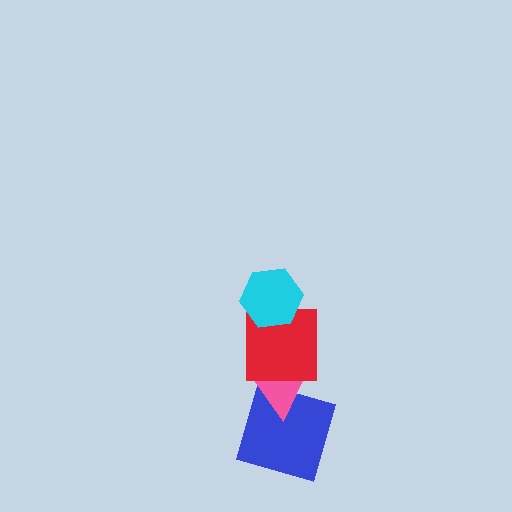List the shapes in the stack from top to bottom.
From top to bottom: the cyan hexagon, the red square, the pink triangle, the blue square.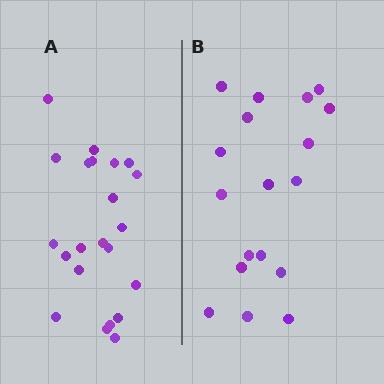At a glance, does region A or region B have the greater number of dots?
Region A (the left region) has more dots.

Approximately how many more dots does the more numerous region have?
Region A has about 4 more dots than region B.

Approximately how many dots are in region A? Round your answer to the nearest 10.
About 20 dots. (The exact count is 22, which rounds to 20.)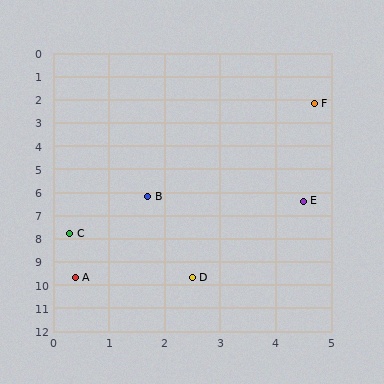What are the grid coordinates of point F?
Point F is at approximately (4.7, 2.2).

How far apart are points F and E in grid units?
Points F and E are about 4.2 grid units apart.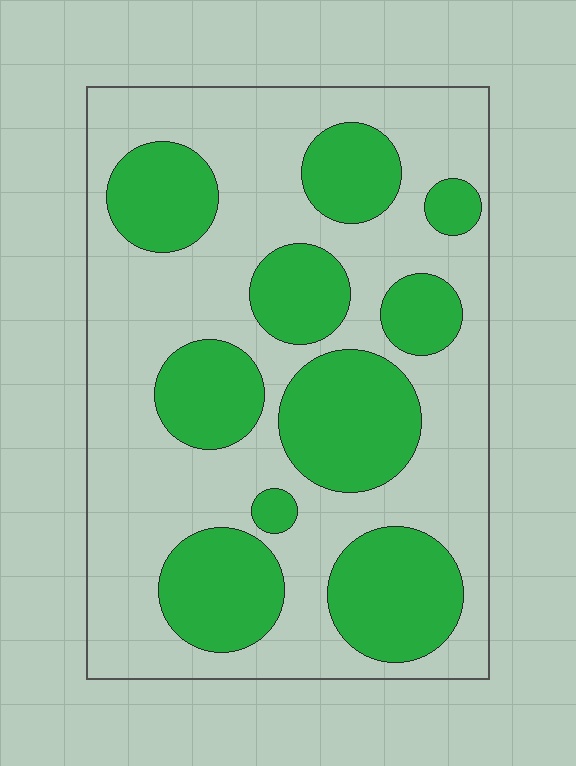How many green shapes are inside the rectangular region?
10.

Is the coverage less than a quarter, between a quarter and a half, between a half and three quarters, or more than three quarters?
Between a quarter and a half.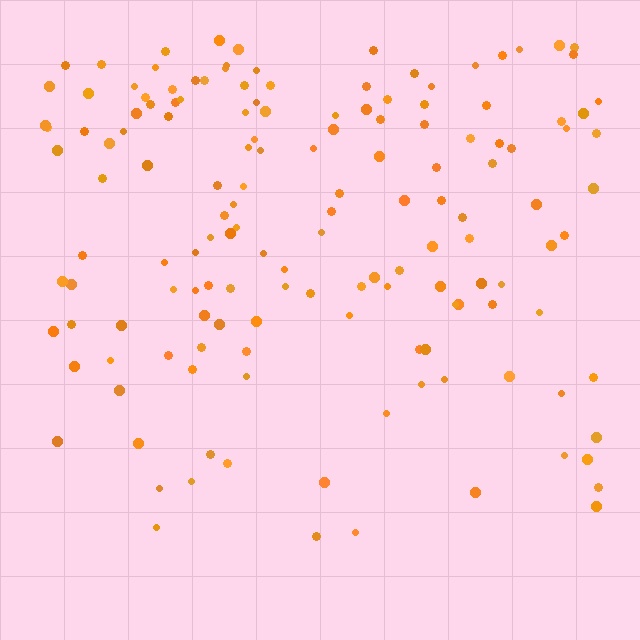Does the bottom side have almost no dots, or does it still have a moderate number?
Still a moderate number, just noticeably fewer than the top.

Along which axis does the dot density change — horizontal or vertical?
Vertical.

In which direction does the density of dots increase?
From bottom to top, with the top side densest.